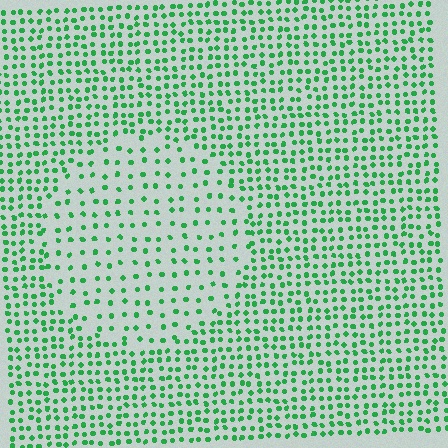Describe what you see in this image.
The image contains small green elements arranged at two different densities. A circle-shaped region is visible where the elements are less densely packed than the surrounding area.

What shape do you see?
I see a circle.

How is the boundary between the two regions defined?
The boundary is defined by a change in element density (approximately 2.1x ratio). All elements are the same color, size, and shape.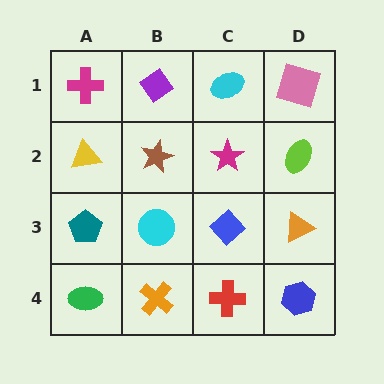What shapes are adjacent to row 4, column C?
A blue diamond (row 3, column C), an orange cross (row 4, column B), a blue hexagon (row 4, column D).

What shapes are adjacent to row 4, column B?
A cyan circle (row 3, column B), a green ellipse (row 4, column A), a red cross (row 4, column C).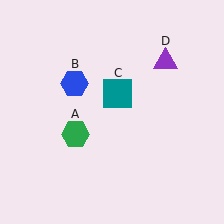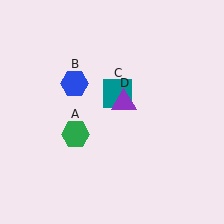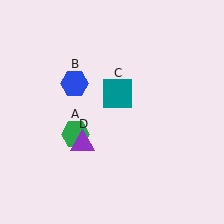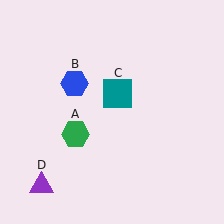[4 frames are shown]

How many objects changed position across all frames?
1 object changed position: purple triangle (object D).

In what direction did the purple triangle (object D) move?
The purple triangle (object D) moved down and to the left.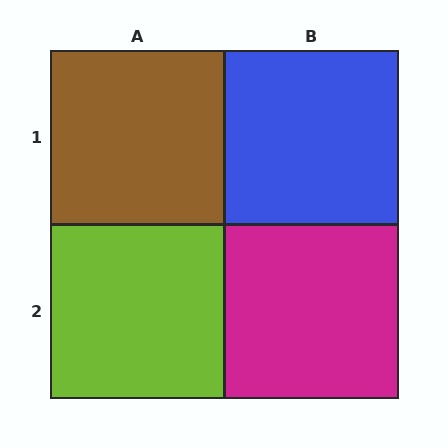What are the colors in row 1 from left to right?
Brown, blue.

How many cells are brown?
1 cell is brown.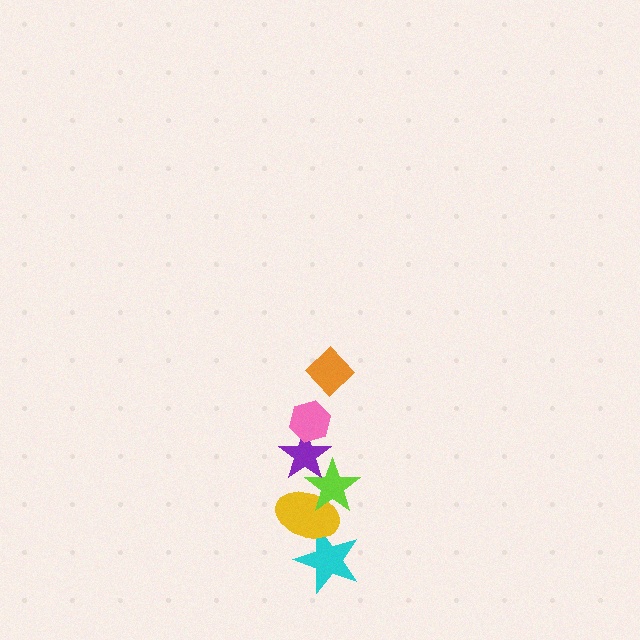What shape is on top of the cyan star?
The yellow ellipse is on top of the cyan star.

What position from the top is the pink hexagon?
The pink hexagon is 2nd from the top.